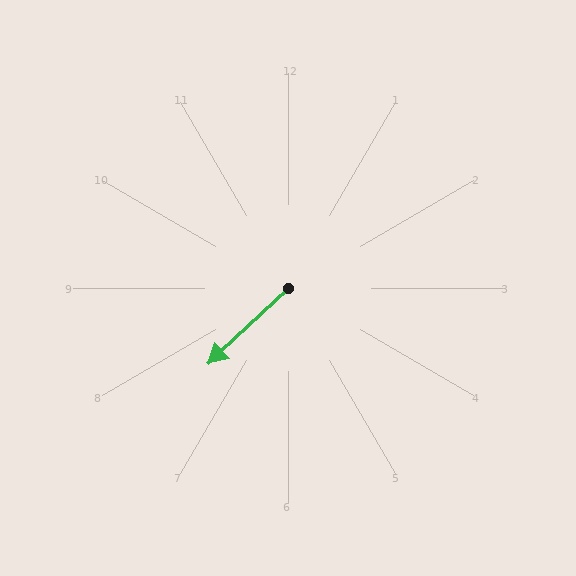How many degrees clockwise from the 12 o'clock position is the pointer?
Approximately 227 degrees.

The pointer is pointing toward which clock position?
Roughly 8 o'clock.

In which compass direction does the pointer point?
Southwest.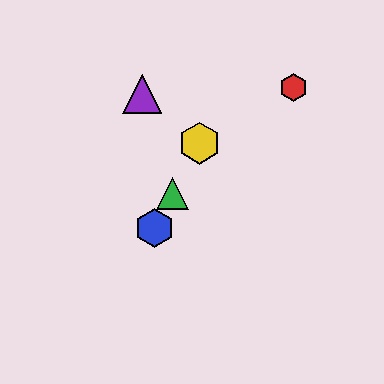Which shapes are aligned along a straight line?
The blue hexagon, the green triangle, the yellow hexagon are aligned along a straight line.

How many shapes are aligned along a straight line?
3 shapes (the blue hexagon, the green triangle, the yellow hexagon) are aligned along a straight line.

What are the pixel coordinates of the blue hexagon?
The blue hexagon is at (154, 228).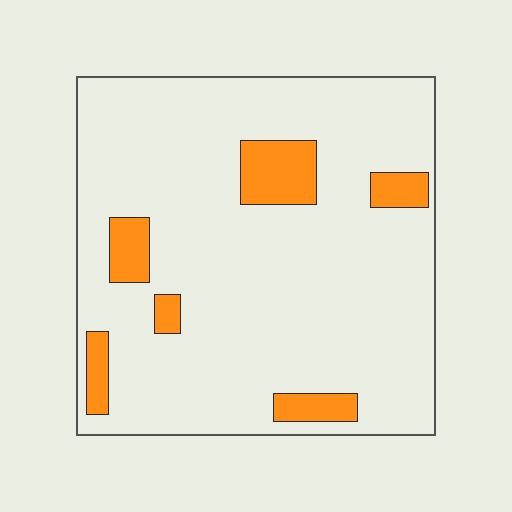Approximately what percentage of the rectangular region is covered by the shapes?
Approximately 10%.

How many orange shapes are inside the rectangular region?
6.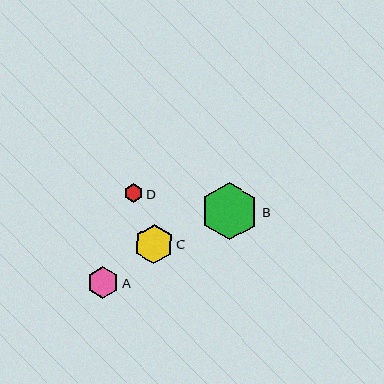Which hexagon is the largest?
Hexagon B is the largest with a size of approximately 57 pixels.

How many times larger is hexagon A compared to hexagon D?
Hexagon A is approximately 1.7 times the size of hexagon D.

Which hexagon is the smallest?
Hexagon D is the smallest with a size of approximately 19 pixels.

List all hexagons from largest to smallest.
From largest to smallest: B, C, A, D.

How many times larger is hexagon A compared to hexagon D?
Hexagon A is approximately 1.7 times the size of hexagon D.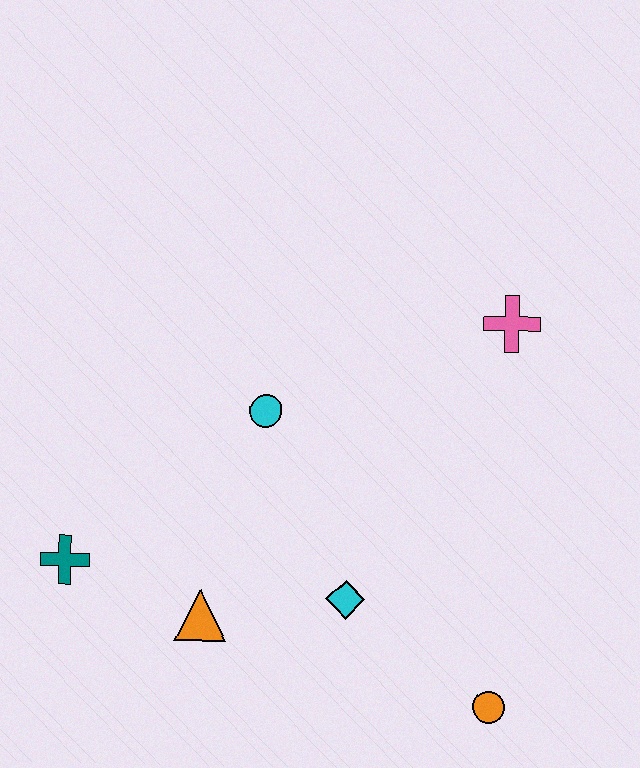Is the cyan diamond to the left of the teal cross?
No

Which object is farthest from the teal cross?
The pink cross is farthest from the teal cross.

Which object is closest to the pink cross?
The cyan circle is closest to the pink cross.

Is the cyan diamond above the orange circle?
Yes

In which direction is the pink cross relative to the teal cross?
The pink cross is to the right of the teal cross.